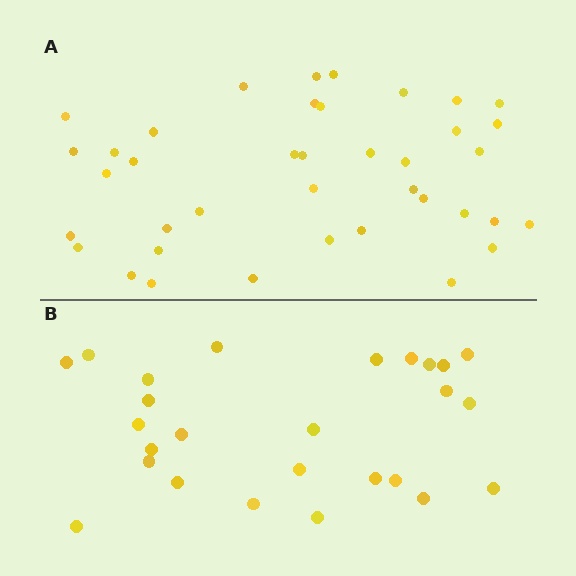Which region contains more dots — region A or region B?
Region A (the top region) has more dots.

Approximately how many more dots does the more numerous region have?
Region A has approximately 15 more dots than region B.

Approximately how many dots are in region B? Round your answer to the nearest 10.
About 30 dots. (The exact count is 26, which rounds to 30.)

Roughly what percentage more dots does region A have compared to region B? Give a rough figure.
About 50% more.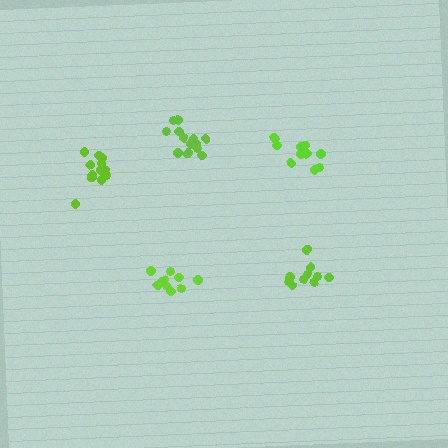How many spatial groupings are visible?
There are 5 spatial groupings.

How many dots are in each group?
Group 1: 10 dots, Group 2: 10 dots, Group 3: 13 dots, Group 4: 12 dots, Group 5: 10 dots (55 total).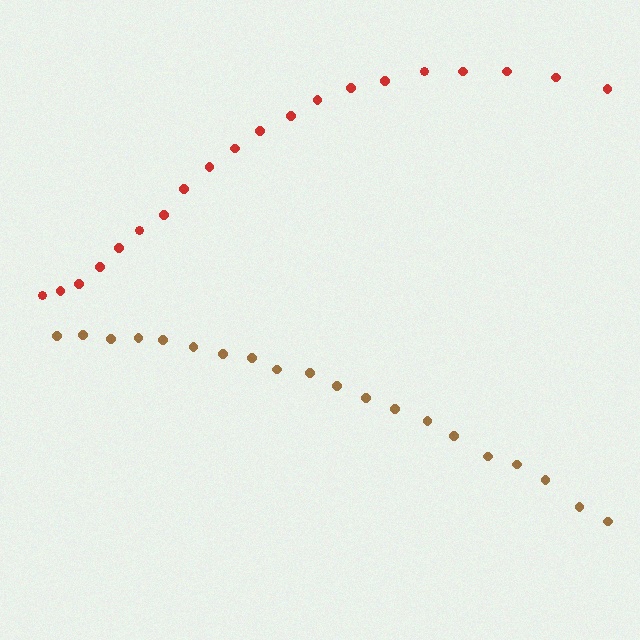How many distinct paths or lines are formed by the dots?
There are 2 distinct paths.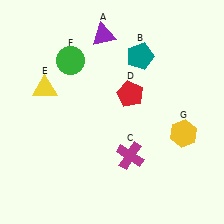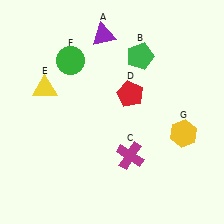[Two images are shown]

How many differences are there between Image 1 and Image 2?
There is 1 difference between the two images.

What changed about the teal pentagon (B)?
In Image 1, B is teal. In Image 2, it changed to green.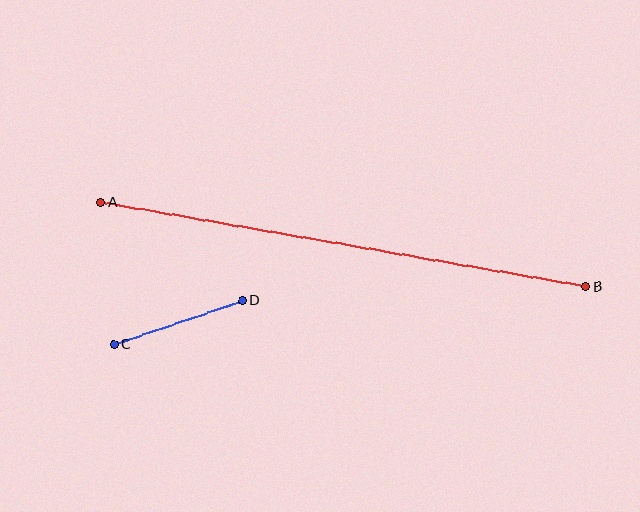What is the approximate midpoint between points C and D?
The midpoint is at approximately (178, 323) pixels.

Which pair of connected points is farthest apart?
Points A and B are farthest apart.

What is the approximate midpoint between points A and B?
The midpoint is at approximately (344, 245) pixels.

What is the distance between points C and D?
The distance is approximately 136 pixels.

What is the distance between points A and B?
The distance is approximately 492 pixels.